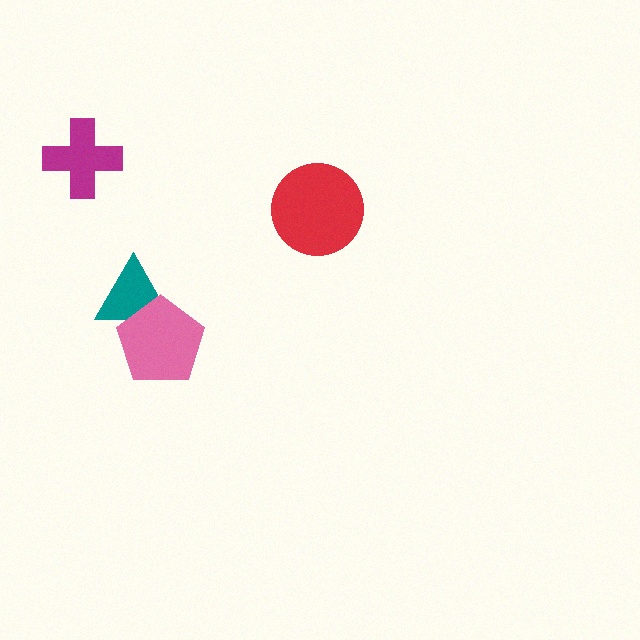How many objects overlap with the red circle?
0 objects overlap with the red circle.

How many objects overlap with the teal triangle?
1 object overlaps with the teal triangle.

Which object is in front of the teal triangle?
The pink pentagon is in front of the teal triangle.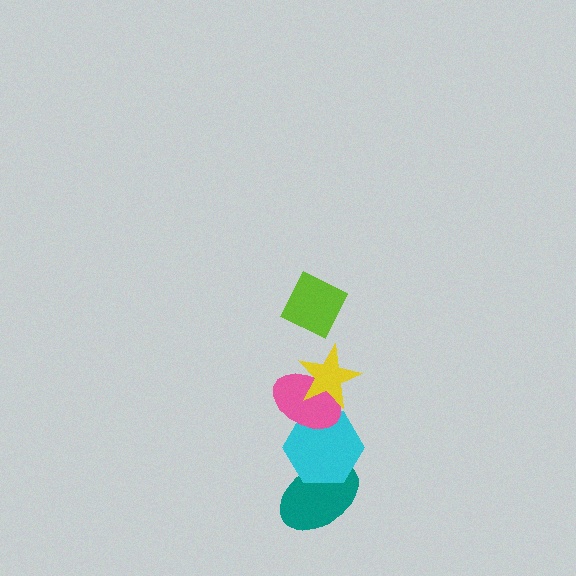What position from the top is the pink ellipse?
The pink ellipse is 3rd from the top.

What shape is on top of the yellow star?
The lime diamond is on top of the yellow star.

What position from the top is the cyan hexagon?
The cyan hexagon is 4th from the top.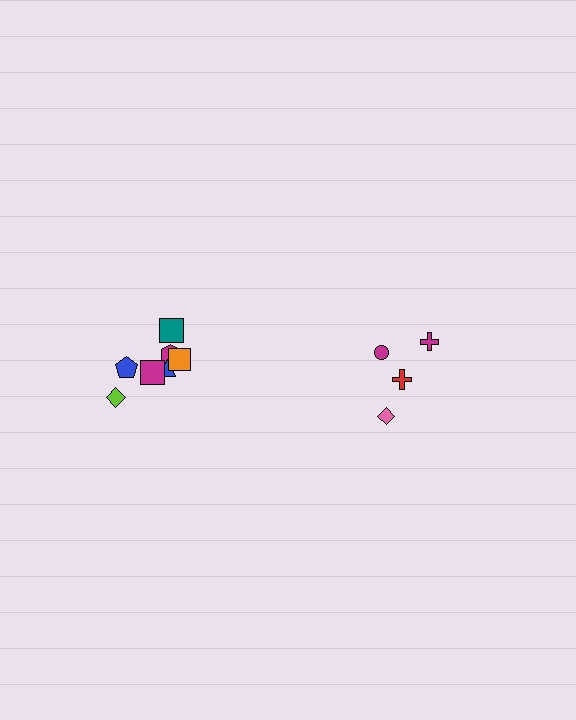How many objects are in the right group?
There are 4 objects.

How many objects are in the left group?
There are 7 objects.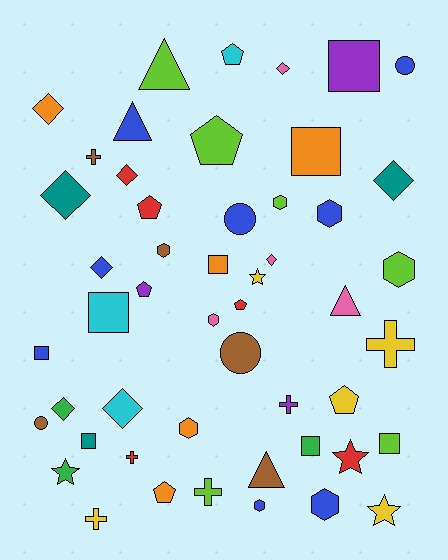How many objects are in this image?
There are 50 objects.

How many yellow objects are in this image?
There are 5 yellow objects.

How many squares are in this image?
There are 8 squares.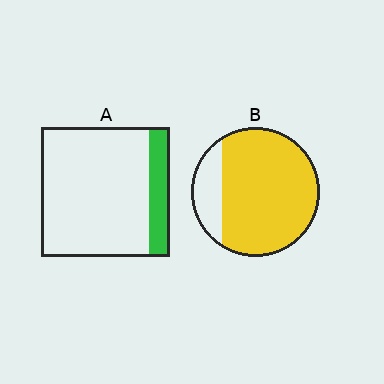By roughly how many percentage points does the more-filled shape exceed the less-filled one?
By roughly 65 percentage points (B over A).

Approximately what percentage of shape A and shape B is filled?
A is approximately 15% and B is approximately 80%.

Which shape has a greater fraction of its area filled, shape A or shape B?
Shape B.